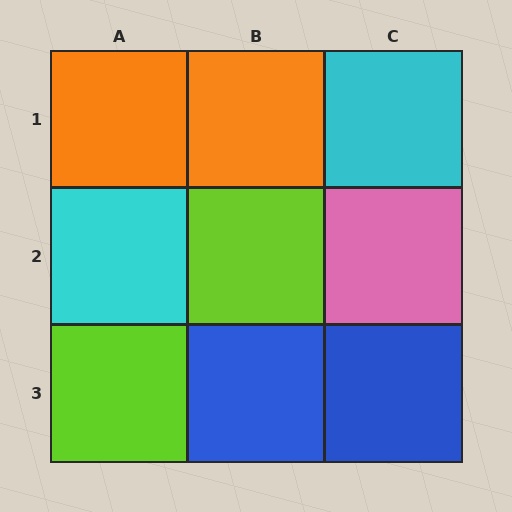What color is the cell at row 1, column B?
Orange.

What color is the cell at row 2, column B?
Lime.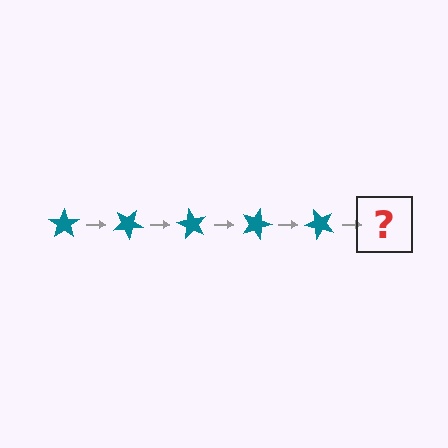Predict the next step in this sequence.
The next step is a teal star rotated 150 degrees.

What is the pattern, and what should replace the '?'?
The pattern is that the star rotates 30 degrees each step. The '?' should be a teal star rotated 150 degrees.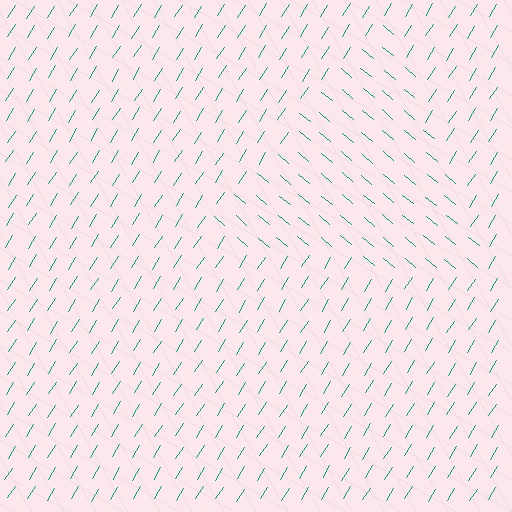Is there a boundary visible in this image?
Yes, there is a texture boundary formed by a change in line orientation.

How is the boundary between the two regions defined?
The boundary is defined purely by a change in line orientation (approximately 82 degrees difference). All lines are the same color and thickness.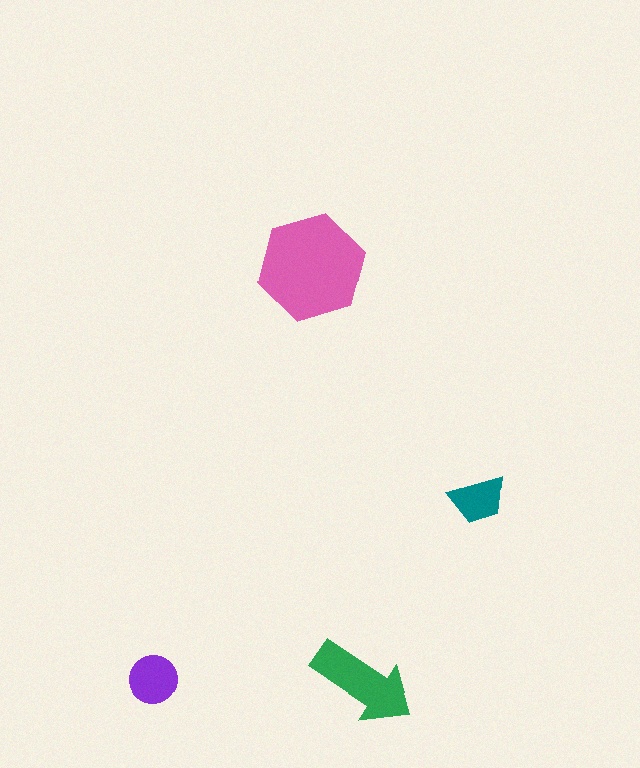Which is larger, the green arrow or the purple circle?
The green arrow.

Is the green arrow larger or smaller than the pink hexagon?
Smaller.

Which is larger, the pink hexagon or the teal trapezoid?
The pink hexagon.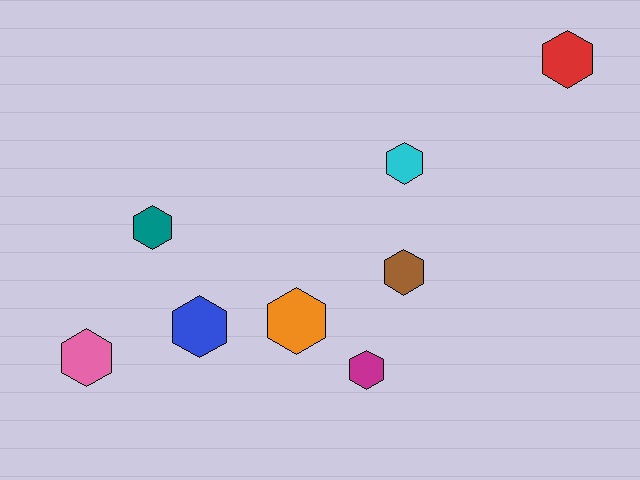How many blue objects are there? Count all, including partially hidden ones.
There is 1 blue object.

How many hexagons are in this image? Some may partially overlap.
There are 8 hexagons.